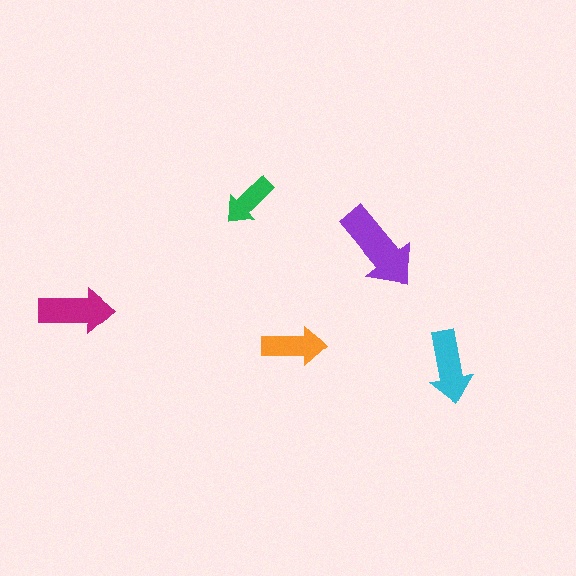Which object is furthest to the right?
The cyan arrow is rightmost.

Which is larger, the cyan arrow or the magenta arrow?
The magenta one.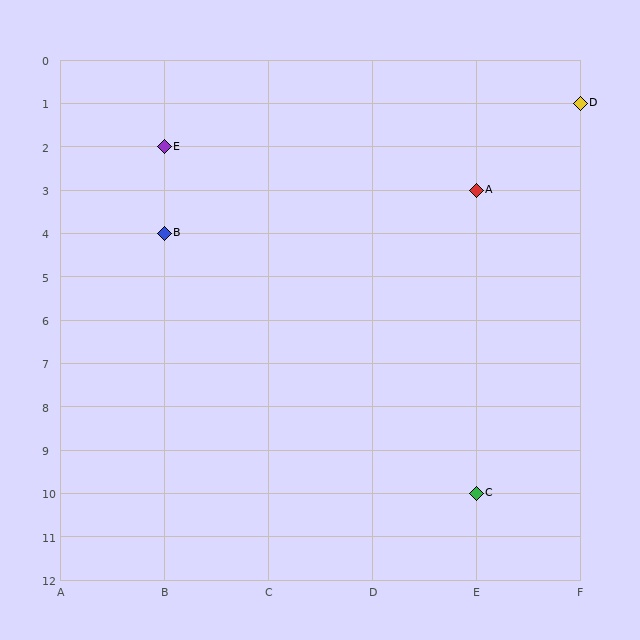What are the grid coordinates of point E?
Point E is at grid coordinates (B, 2).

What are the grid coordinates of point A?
Point A is at grid coordinates (E, 3).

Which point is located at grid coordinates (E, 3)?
Point A is at (E, 3).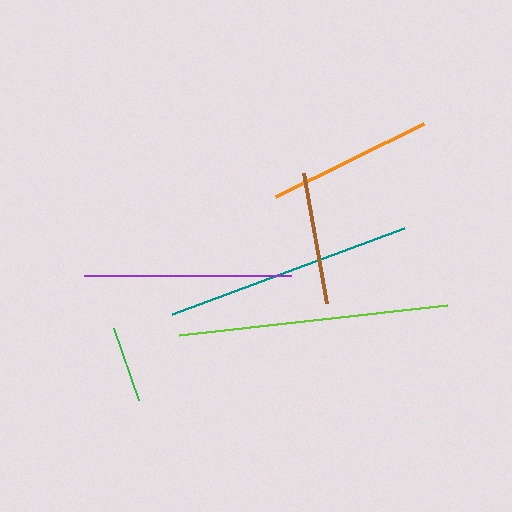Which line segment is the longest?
The lime line is the longest at approximately 269 pixels.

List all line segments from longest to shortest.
From longest to shortest: lime, teal, purple, orange, brown, green.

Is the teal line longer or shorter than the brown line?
The teal line is longer than the brown line.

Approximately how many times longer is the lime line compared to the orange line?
The lime line is approximately 1.6 times the length of the orange line.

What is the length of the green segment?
The green segment is approximately 76 pixels long.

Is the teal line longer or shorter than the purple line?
The teal line is longer than the purple line.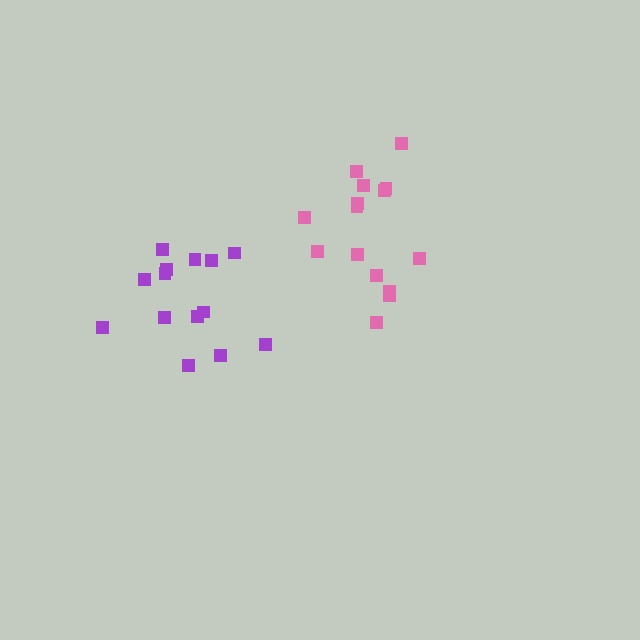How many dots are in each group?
Group 1: 15 dots, Group 2: 14 dots (29 total).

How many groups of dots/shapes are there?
There are 2 groups.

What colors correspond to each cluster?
The clusters are colored: pink, purple.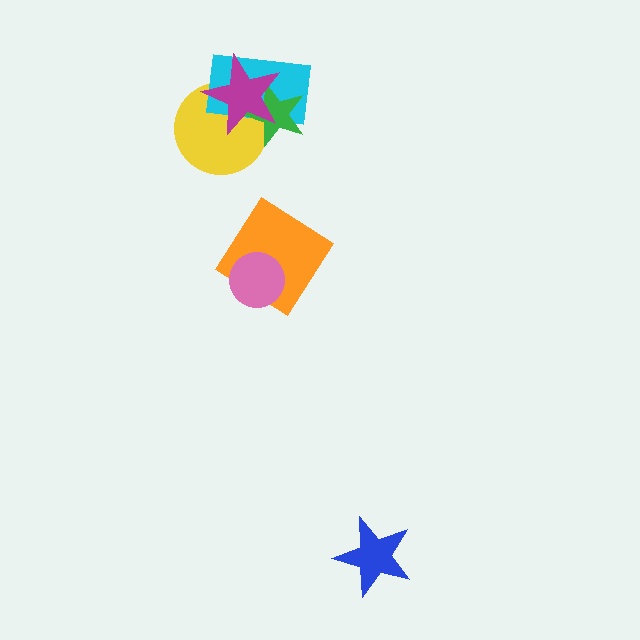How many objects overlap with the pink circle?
1 object overlaps with the pink circle.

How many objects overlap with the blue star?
0 objects overlap with the blue star.